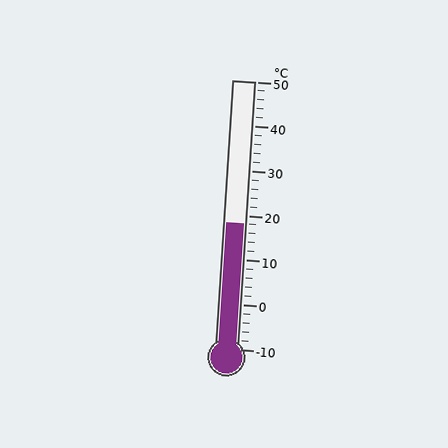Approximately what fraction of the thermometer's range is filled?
The thermometer is filled to approximately 45% of its range.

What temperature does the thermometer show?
The thermometer shows approximately 18°C.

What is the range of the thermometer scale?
The thermometer scale ranges from -10°C to 50°C.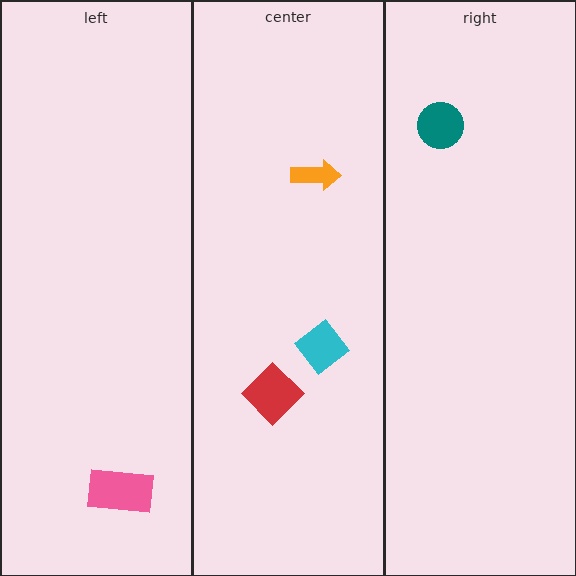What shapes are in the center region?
The orange arrow, the red diamond, the cyan diamond.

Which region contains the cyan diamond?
The center region.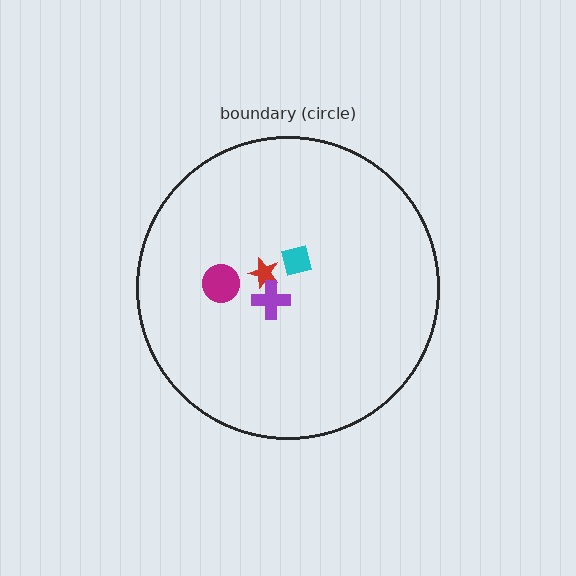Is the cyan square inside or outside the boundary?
Inside.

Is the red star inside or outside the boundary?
Inside.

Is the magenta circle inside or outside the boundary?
Inside.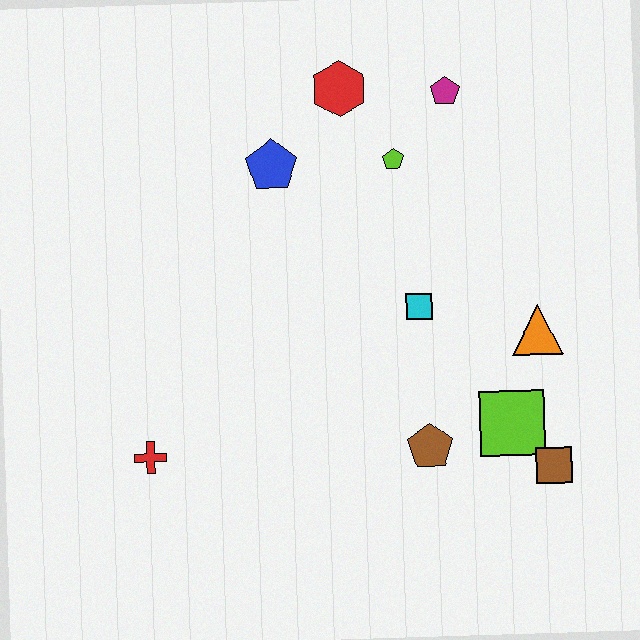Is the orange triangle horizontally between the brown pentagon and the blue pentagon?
No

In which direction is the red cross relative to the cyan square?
The red cross is to the left of the cyan square.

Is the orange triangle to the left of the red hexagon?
No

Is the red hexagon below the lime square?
No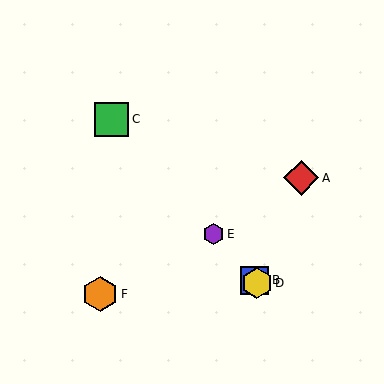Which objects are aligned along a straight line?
Objects B, C, D, E are aligned along a straight line.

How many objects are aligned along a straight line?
4 objects (B, C, D, E) are aligned along a straight line.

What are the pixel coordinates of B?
Object B is at (255, 280).